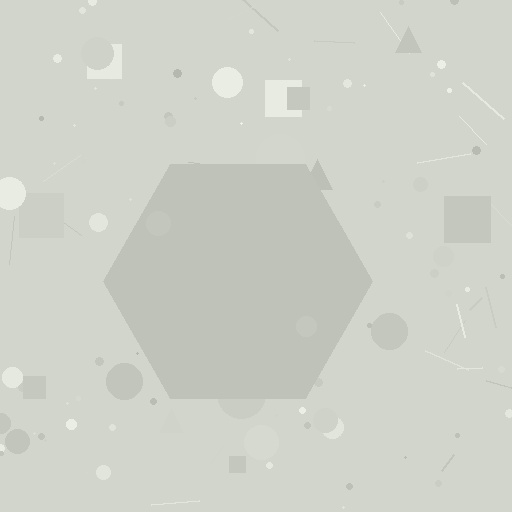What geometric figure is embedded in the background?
A hexagon is embedded in the background.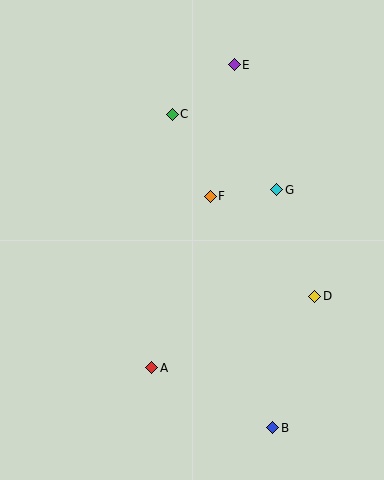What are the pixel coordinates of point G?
Point G is at (277, 190).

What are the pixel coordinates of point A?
Point A is at (152, 368).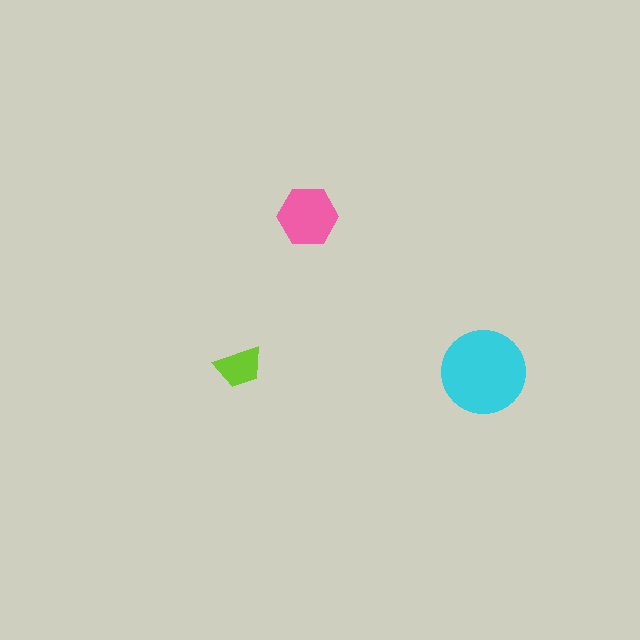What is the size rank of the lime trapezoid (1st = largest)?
3rd.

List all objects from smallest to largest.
The lime trapezoid, the pink hexagon, the cyan circle.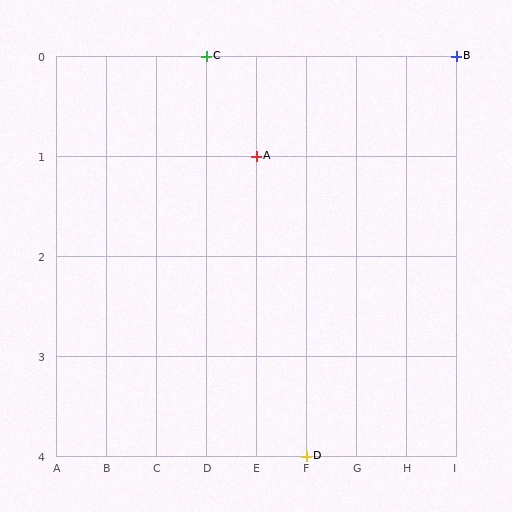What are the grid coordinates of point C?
Point C is at grid coordinates (D, 0).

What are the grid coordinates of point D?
Point D is at grid coordinates (F, 4).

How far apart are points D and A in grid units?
Points D and A are 1 column and 3 rows apart (about 3.2 grid units diagonally).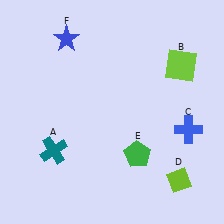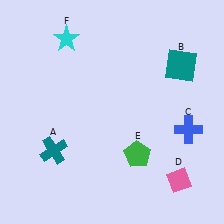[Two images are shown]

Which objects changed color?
B changed from lime to teal. D changed from lime to pink. F changed from blue to cyan.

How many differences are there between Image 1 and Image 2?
There are 3 differences between the two images.